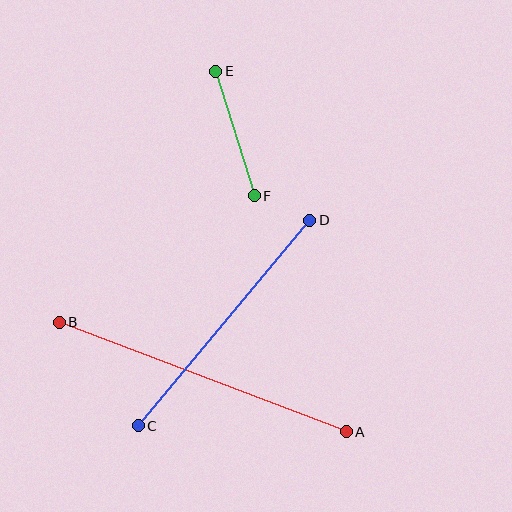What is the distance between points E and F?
The distance is approximately 130 pixels.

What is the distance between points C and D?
The distance is approximately 268 pixels.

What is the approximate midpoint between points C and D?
The midpoint is at approximately (224, 323) pixels.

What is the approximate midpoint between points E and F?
The midpoint is at approximately (235, 133) pixels.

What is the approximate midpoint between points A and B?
The midpoint is at approximately (203, 377) pixels.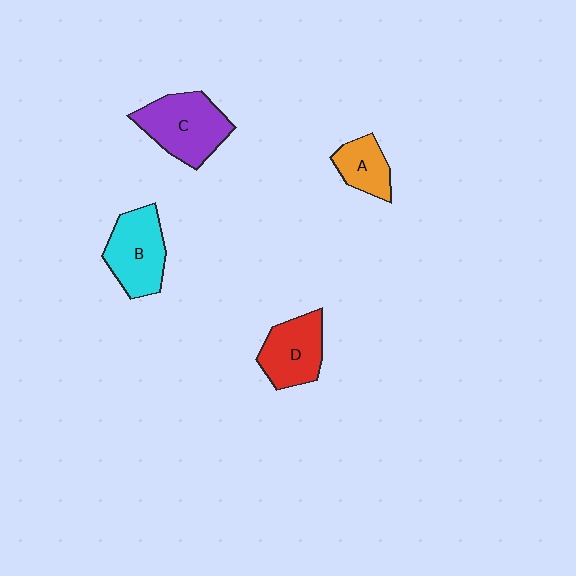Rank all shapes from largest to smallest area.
From largest to smallest: C (purple), B (cyan), D (red), A (orange).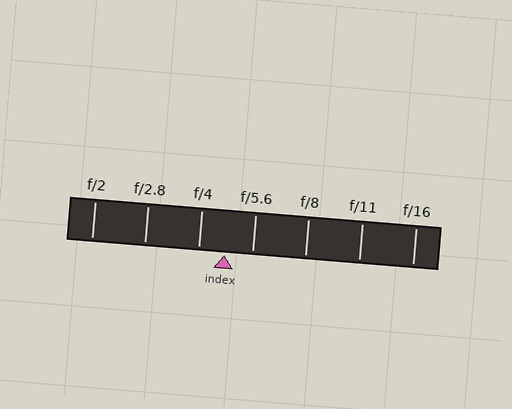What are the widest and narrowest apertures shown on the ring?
The widest aperture shown is f/2 and the narrowest is f/16.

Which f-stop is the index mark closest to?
The index mark is closest to f/4.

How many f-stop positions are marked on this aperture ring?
There are 7 f-stop positions marked.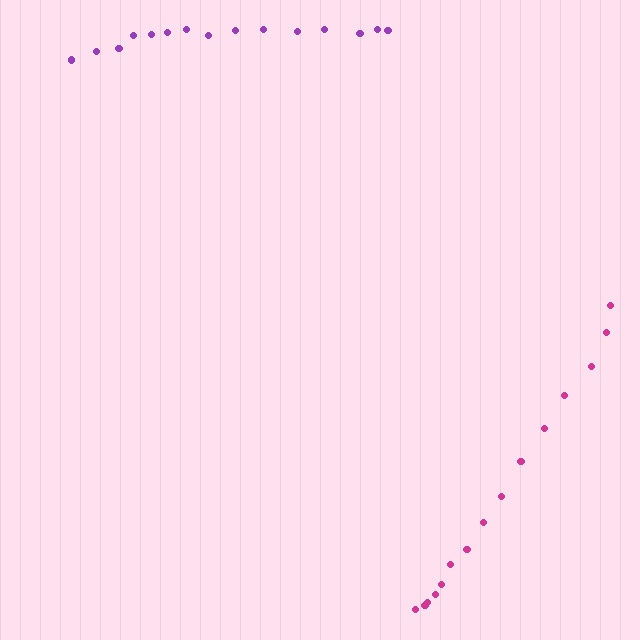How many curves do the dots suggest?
There are 2 distinct paths.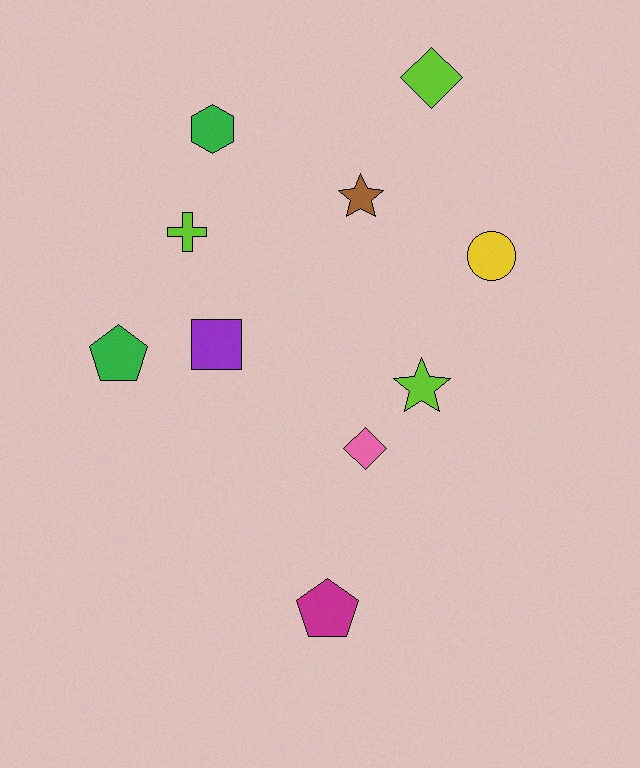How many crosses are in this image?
There is 1 cross.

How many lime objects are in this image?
There are 3 lime objects.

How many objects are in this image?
There are 10 objects.